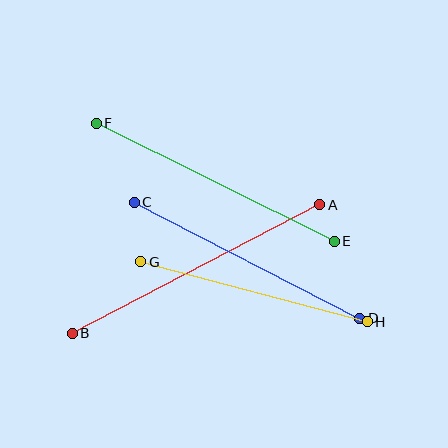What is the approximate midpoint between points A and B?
The midpoint is at approximately (196, 269) pixels.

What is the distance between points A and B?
The distance is approximately 279 pixels.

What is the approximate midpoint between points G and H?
The midpoint is at approximately (254, 292) pixels.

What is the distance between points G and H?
The distance is approximately 234 pixels.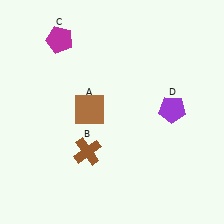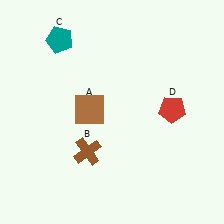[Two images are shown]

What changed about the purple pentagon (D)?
In Image 1, D is purple. In Image 2, it changed to red.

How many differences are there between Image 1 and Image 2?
There are 2 differences between the two images.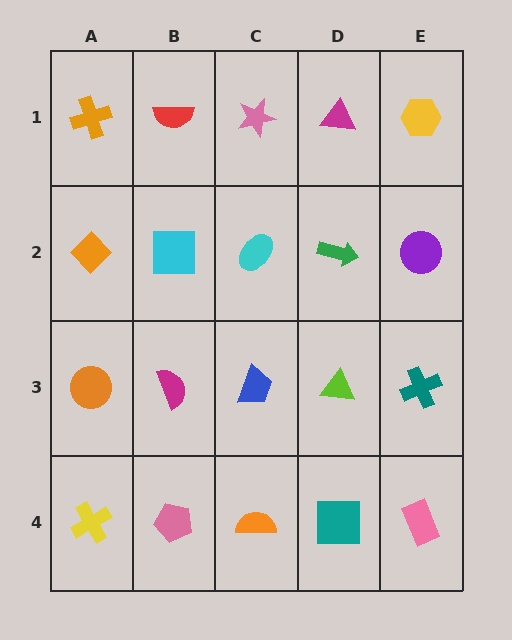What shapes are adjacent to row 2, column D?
A magenta triangle (row 1, column D), a lime triangle (row 3, column D), a cyan ellipse (row 2, column C), a purple circle (row 2, column E).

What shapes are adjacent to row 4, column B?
A magenta semicircle (row 3, column B), a yellow cross (row 4, column A), an orange semicircle (row 4, column C).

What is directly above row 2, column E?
A yellow hexagon.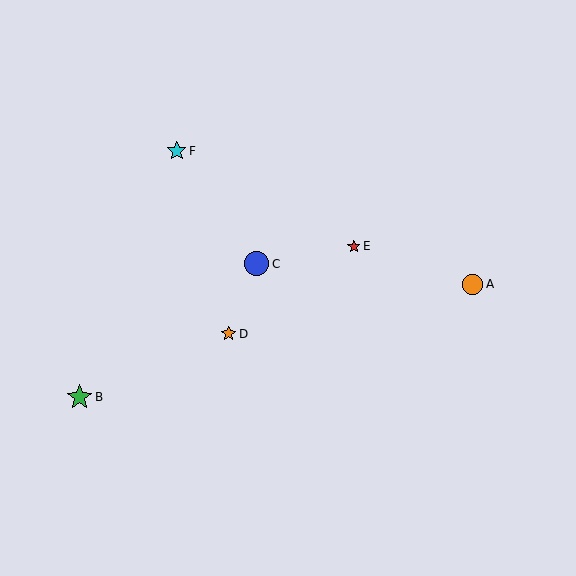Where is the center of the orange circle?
The center of the orange circle is at (472, 284).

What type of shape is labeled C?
Shape C is a blue circle.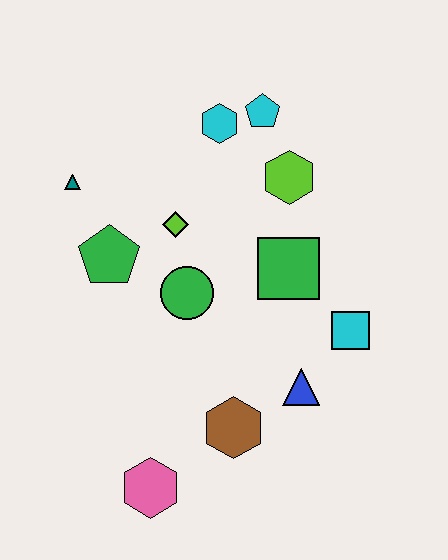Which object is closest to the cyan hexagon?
The cyan pentagon is closest to the cyan hexagon.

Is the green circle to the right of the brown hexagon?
No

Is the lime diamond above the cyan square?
Yes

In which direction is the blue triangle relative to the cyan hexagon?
The blue triangle is below the cyan hexagon.